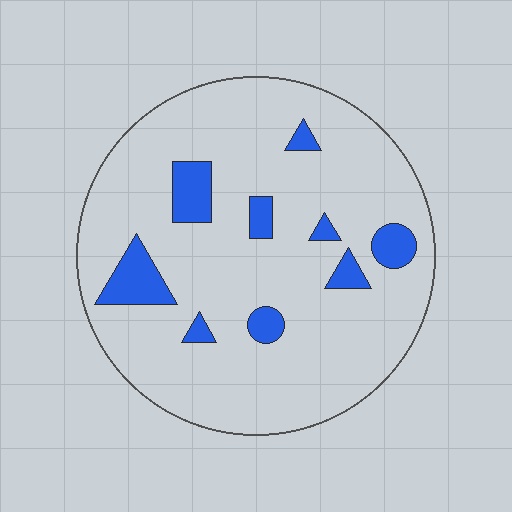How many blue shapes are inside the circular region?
9.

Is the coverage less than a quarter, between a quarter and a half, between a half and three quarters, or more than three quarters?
Less than a quarter.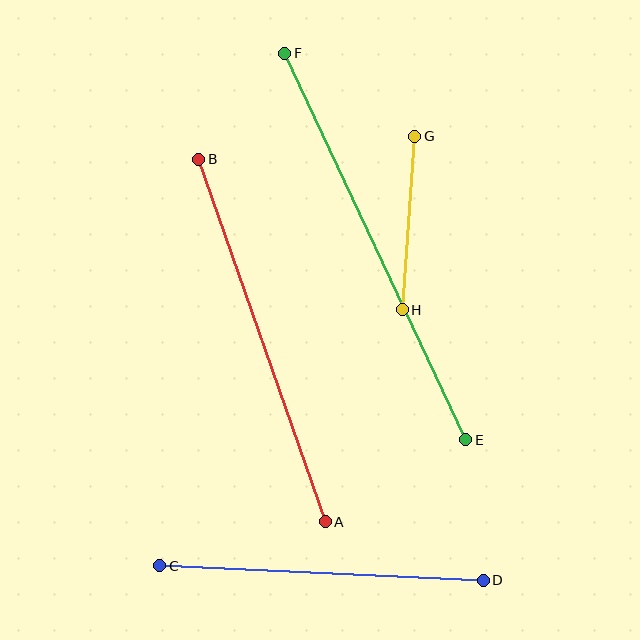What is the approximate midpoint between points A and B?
The midpoint is at approximately (262, 340) pixels.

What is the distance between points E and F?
The distance is approximately 427 pixels.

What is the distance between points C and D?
The distance is approximately 324 pixels.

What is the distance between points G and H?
The distance is approximately 174 pixels.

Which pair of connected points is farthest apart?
Points E and F are farthest apart.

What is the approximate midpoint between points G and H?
The midpoint is at approximately (409, 223) pixels.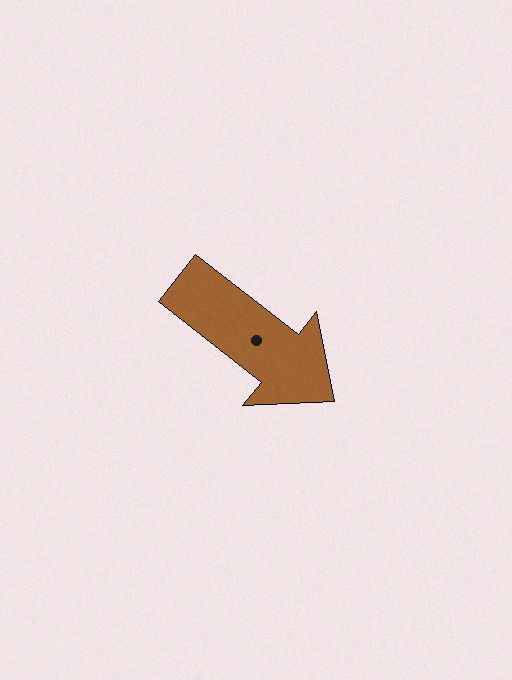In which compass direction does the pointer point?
Southeast.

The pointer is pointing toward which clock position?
Roughly 4 o'clock.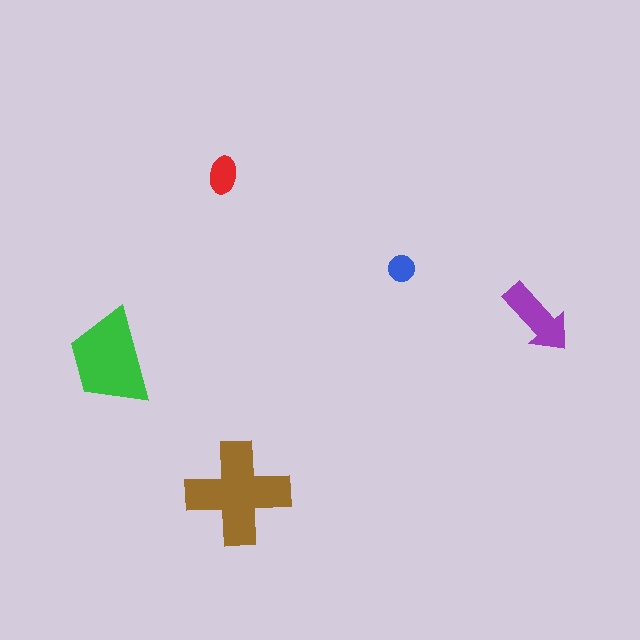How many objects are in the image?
There are 5 objects in the image.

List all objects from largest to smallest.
The brown cross, the green trapezoid, the purple arrow, the red ellipse, the blue circle.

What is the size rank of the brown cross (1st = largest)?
1st.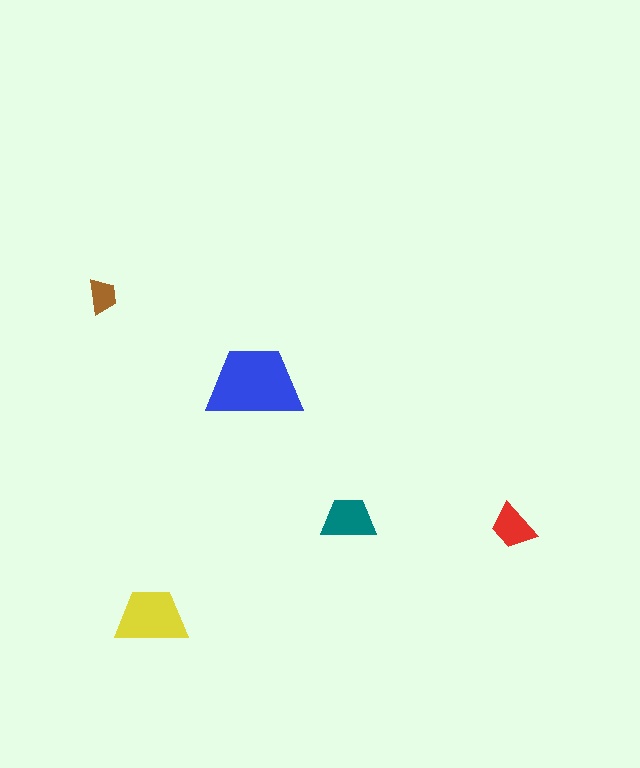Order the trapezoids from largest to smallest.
the blue one, the yellow one, the teal one, the red one, the brown one.